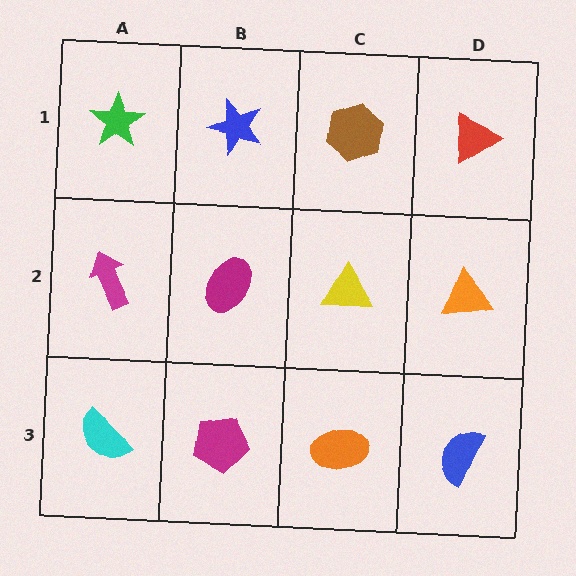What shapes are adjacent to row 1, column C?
A yellow triangle (row 2, column C), a blue star (row 1, column B), a red triangle (row 1, column D).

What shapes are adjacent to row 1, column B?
A magenta ellipse (row 2, column B), a green star (row 1, column A), a brown hexagon (row 1, column C).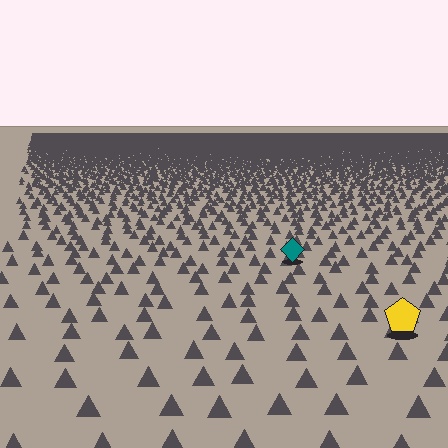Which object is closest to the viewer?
The yellow pentagon is closest. The texture marks near it are larger and more spread out.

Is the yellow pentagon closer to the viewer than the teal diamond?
Yes. The yellow pentagon is closer — you can tell from the texture gradient: the ground texture is coarser near it.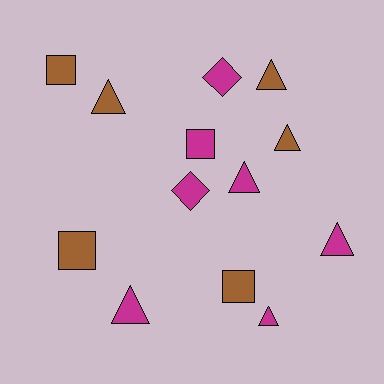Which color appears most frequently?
Magenta, with 7 objects.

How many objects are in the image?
There are 13 objects.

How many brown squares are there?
There are 3 brown squares.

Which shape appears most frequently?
Triangle, with 7 objects.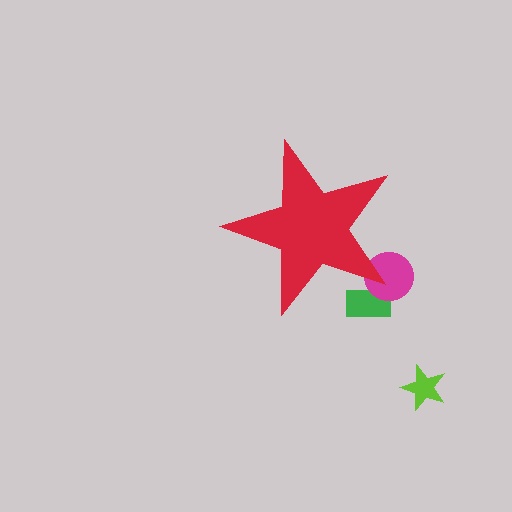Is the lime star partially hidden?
No, the lime star is fully visible.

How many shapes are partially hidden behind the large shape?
2 shapes are partially hidden.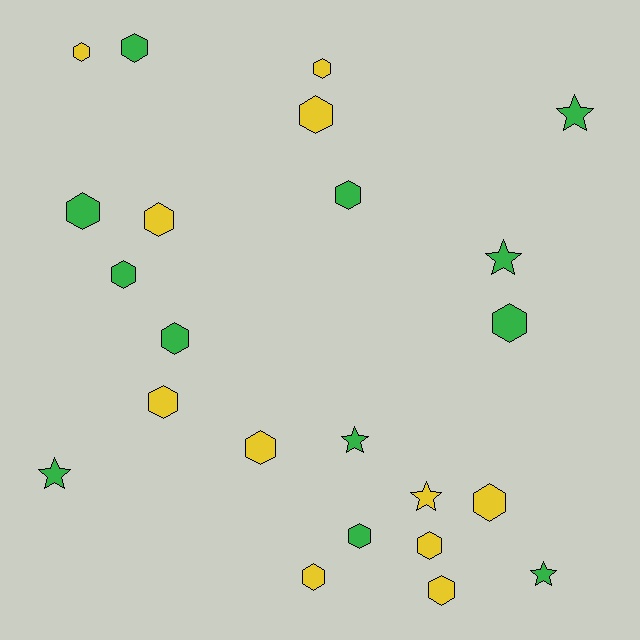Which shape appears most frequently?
Hexagon, with 17 objects.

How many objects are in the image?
There are 23 objects.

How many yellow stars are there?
There is 1 yellow star.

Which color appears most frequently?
Green, with 12 objects.